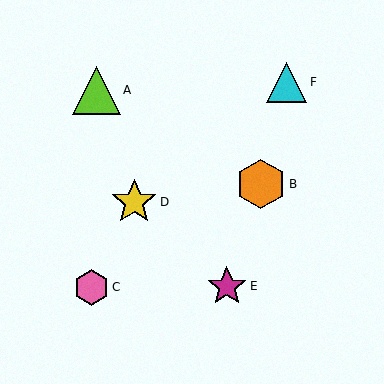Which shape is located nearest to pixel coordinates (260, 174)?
The orange hexagon (labeled B) at (261, 184) is nearest to that location.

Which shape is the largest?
The orange hexagon (labeled B) is the largest.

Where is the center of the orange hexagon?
The center of the orange hexagon is at (261, 184).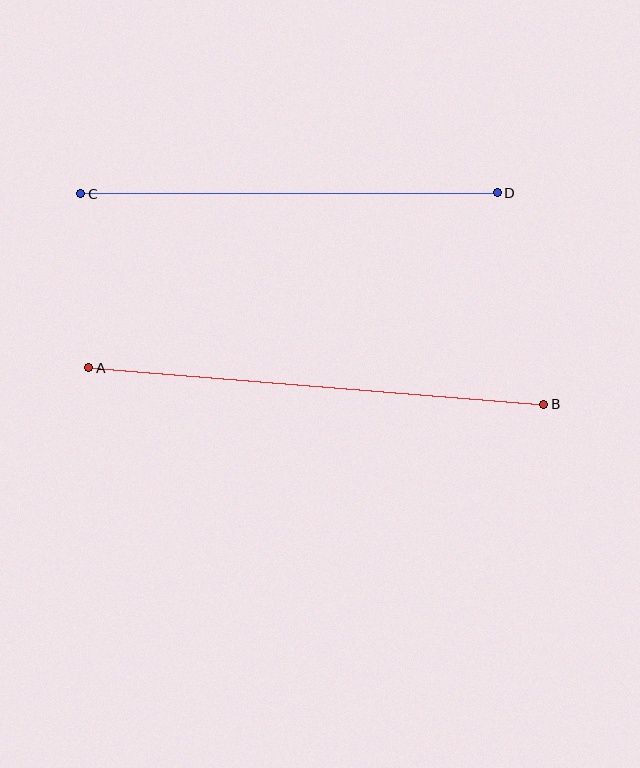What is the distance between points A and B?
The distance is approximately 456 pixels.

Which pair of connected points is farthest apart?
Points A and B are farthest apart.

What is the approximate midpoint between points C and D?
The midpoint is at approximately (289, 193) pixels.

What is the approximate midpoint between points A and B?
The midpoint is at approximately (316, 386) pixels.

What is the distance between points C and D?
The distance is approximately 416 pixels.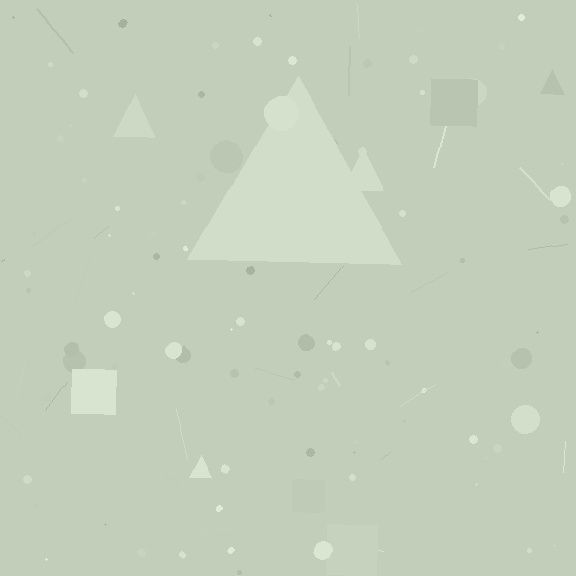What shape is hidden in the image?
A triangle is hidden in the image.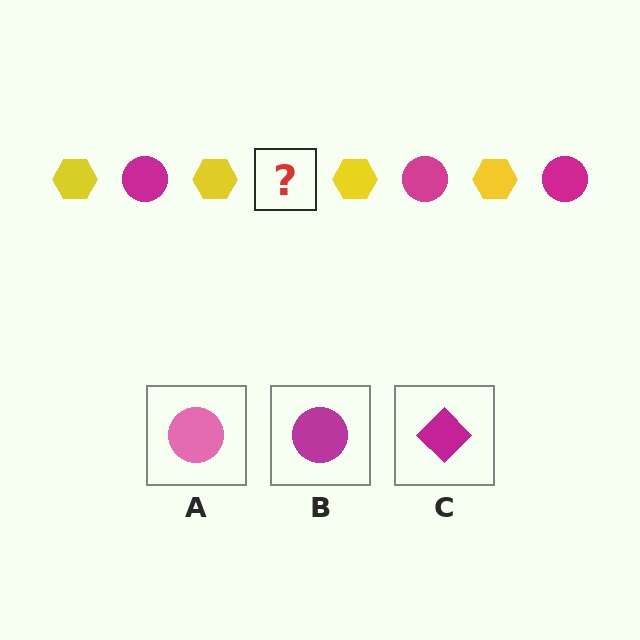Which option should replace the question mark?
Option B.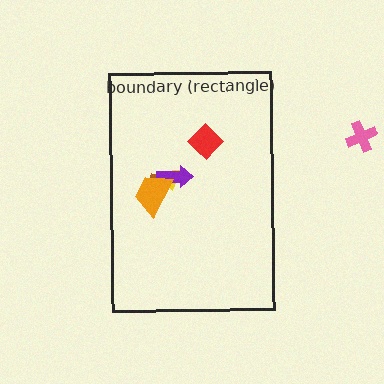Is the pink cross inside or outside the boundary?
Outside.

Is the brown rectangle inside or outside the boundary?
Inside.